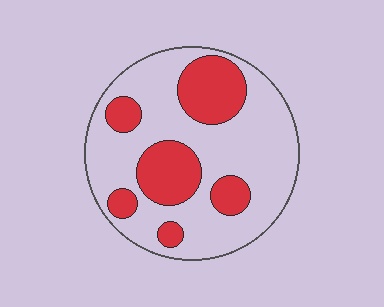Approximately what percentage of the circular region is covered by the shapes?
Approximately 30%.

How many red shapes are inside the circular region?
6.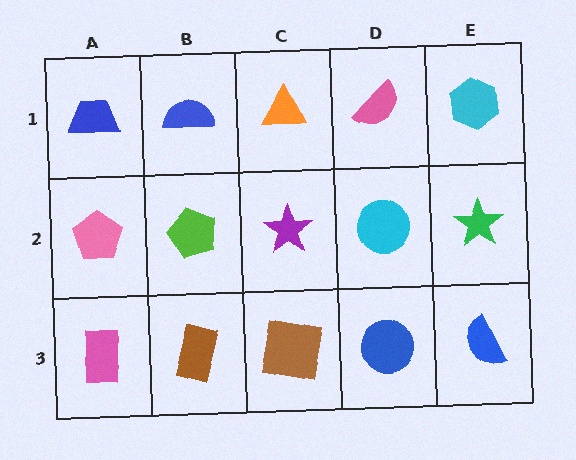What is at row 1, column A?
A blue trapezoid.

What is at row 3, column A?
A pink rectangle.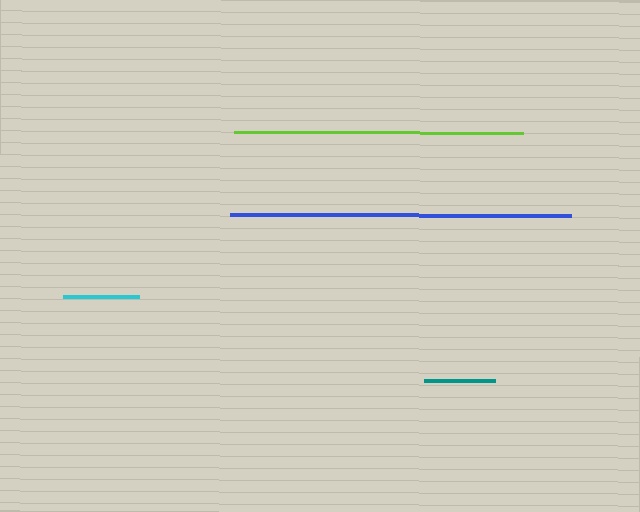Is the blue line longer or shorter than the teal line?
The blue line is longer than the teal line.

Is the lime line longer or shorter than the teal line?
The lime line is longer than the teal line.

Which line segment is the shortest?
The teal line is the shortest at approximately 71 pixels.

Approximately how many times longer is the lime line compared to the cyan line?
The lime line is approximately 3.8 times the length of the cyan line.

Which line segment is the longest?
The blue line is the longest at approximately 342 pixels.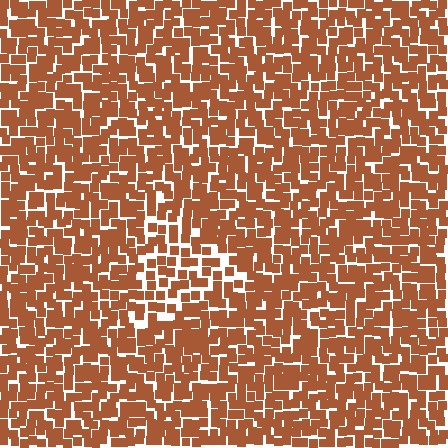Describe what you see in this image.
The image contains small brown elements arranged at two different densities. A triangle-shaped region is visible where the elements are less densely packed than the surrounding area.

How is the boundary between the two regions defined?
The boundary is defined by a change in element density (approximately 1.5x ratio). All elements are the same color, size, and shape.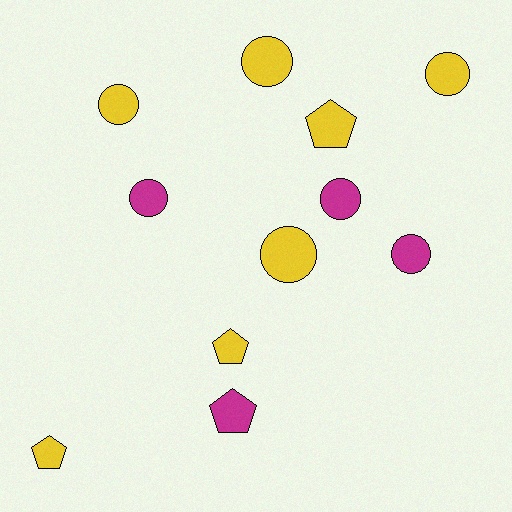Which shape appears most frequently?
Circle, with 7 objects.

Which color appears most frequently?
Yellow, with 7 objects.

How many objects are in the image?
There are 11 objects.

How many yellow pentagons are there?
There are 3 yellow pentagons.